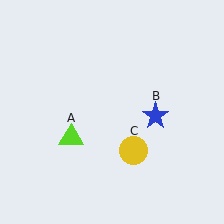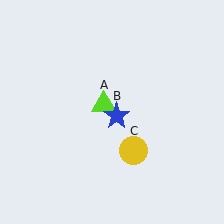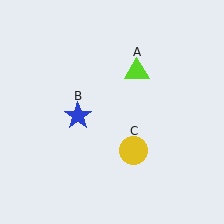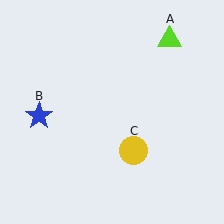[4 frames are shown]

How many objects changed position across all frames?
2 objects changed position: lime triangle (object A), blue star (object B).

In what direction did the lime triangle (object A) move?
The lime triangle (object A) moved up and to the right.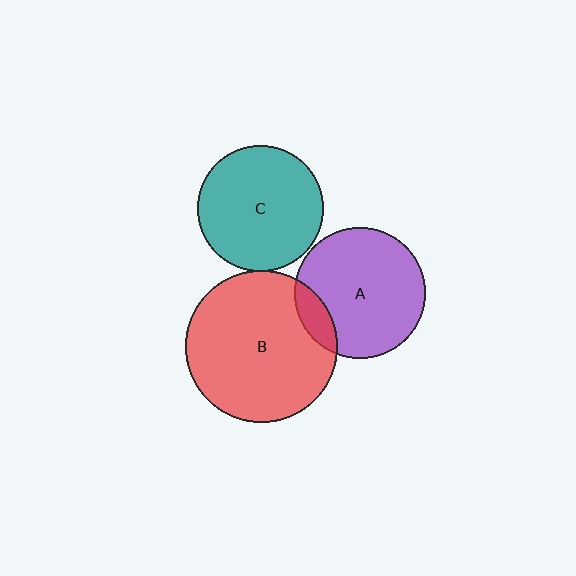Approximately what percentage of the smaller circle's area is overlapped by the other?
Approximately 15%.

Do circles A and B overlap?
Yes.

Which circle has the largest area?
Circle B (red).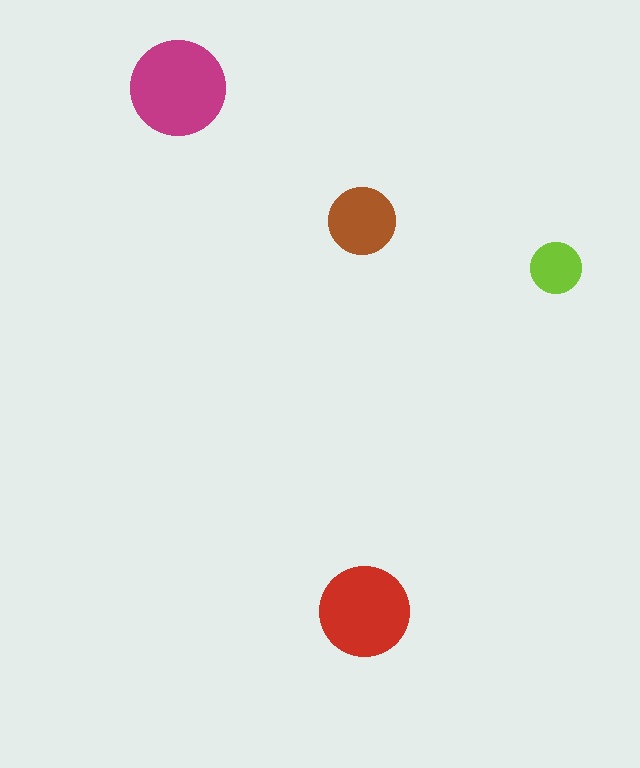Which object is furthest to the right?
The lime circle is rightmost.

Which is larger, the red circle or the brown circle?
The red one.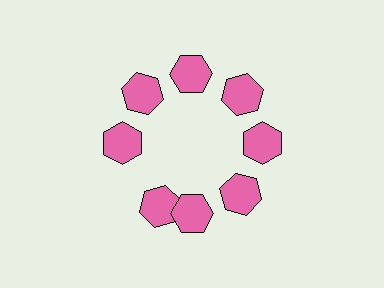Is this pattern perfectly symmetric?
No. The 8 pink hexagons are arranged in a ring, but one element near the 8 o'clock position is rotated out of alignment along the ring, breaking the 8-fold rotational symmetry.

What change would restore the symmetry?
The symmetry would be restored by rotating it back into even spacing with its neighbors so that all 8 hexagons sit at equal angles and equal distance from the center.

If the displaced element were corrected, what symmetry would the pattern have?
It would have 8-fold rotational symmetry — the pattern would map onto itself every 45 degrees.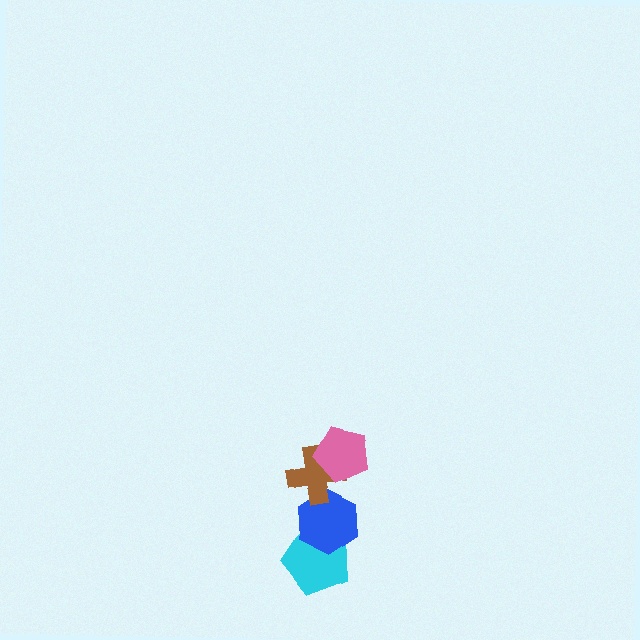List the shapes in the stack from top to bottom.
From top to bottom: the pink pentagon, the brown cross, the blue hexagon, the cyan pentagon.